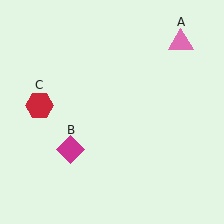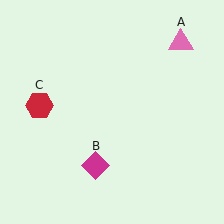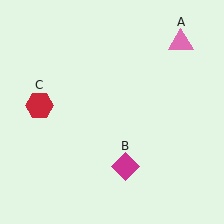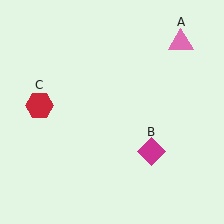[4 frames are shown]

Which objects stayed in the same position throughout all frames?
Pink triangle (object A) and red hexagon (object C) remained stationary.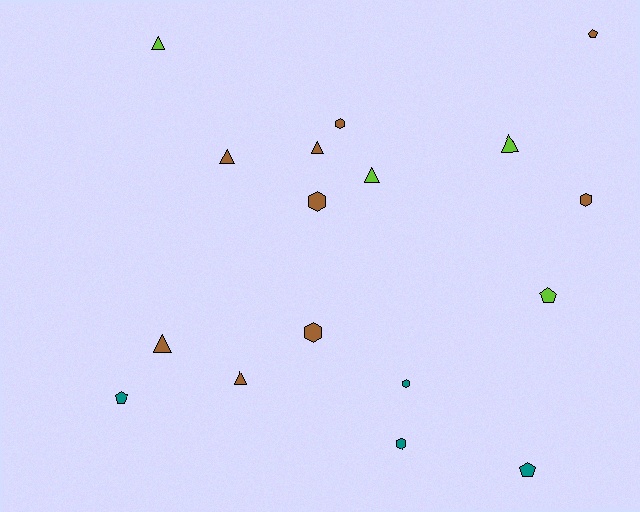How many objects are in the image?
There are 17 objects.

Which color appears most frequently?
Brown, with 9 objects.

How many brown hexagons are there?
There are 4 brown hexagons.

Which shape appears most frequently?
Triangle, with 7 objects.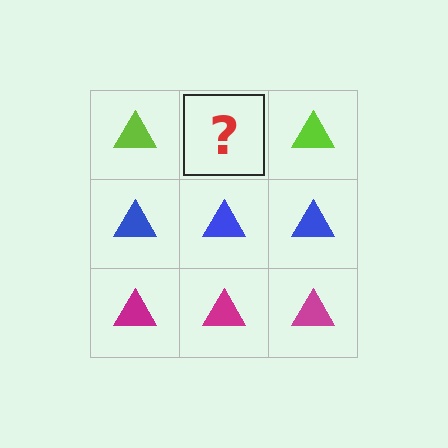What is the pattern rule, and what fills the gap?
The rule is that each row has a consistent color. The gap should be filled with a lime triangle.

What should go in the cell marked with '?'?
The missing cell should contain a lime triangle.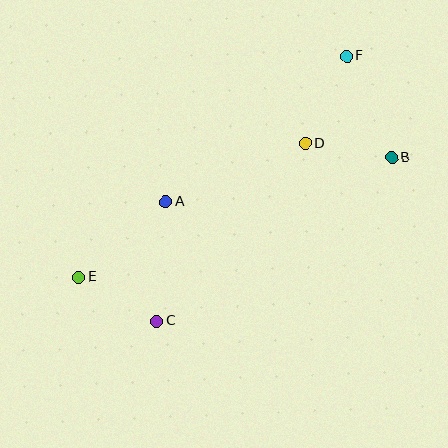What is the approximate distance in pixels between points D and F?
The distance between D and F is approximately 96 pixels.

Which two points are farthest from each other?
Points E and F are farthest from each other.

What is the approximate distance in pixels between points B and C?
The distance between B and C is approximately 286 pixels.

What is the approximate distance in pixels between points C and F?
The distance between C and F is approximately 326 pixels.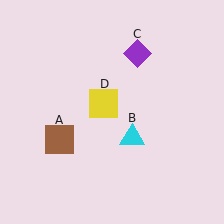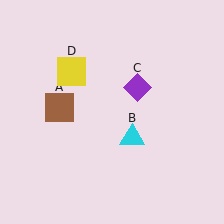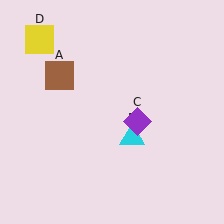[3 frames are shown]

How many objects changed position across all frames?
3 objects changed position: brown square (object A), purple diamond (object C), yellow square (object D).